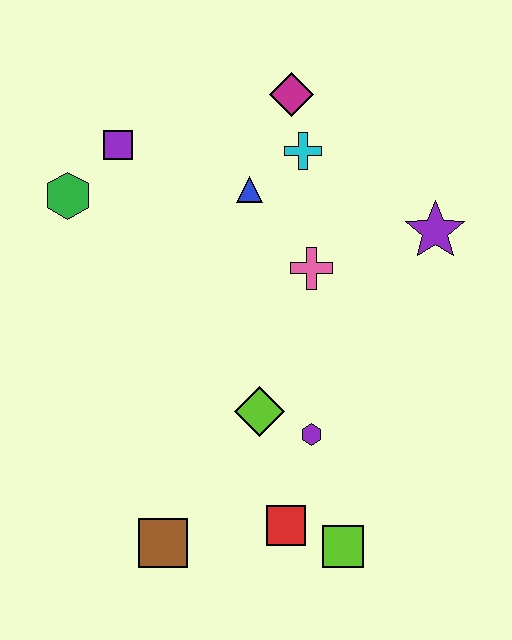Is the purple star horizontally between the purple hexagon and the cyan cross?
No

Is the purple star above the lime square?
Yes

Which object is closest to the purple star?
The pink cross is closest to the purple star.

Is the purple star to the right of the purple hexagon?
Yes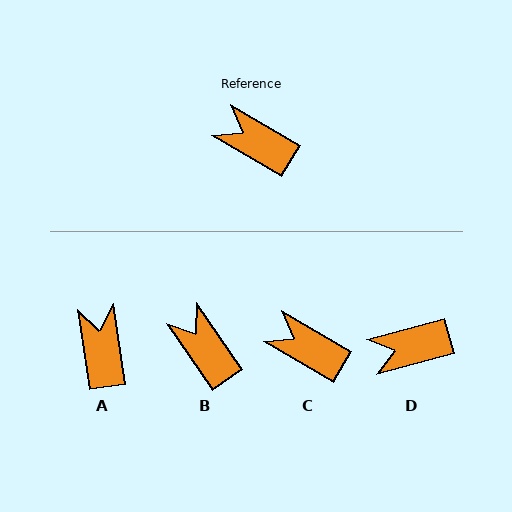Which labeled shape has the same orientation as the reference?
C.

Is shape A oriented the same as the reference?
No, it is off by about 51 degrees.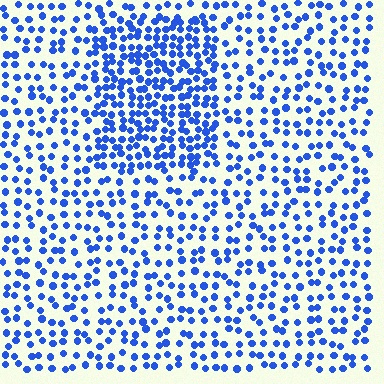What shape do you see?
I see a rectangle.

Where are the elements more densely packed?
The elements are more densely packed inside the rectangle boundary.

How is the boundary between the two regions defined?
The boundary is defined by a change in element density (approximately 1.9x ratio). All elements are the same color, size, and shape.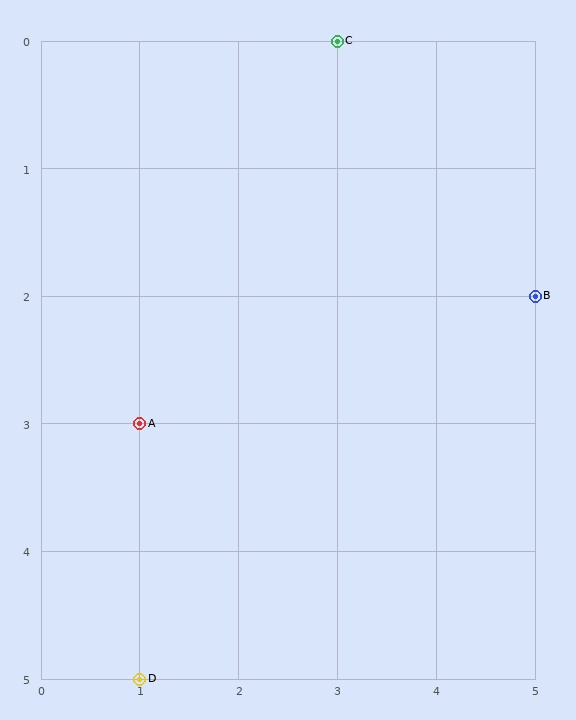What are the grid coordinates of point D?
Point D is at grid coordinates (1, 5).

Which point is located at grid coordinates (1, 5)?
Point D is at (1, 5).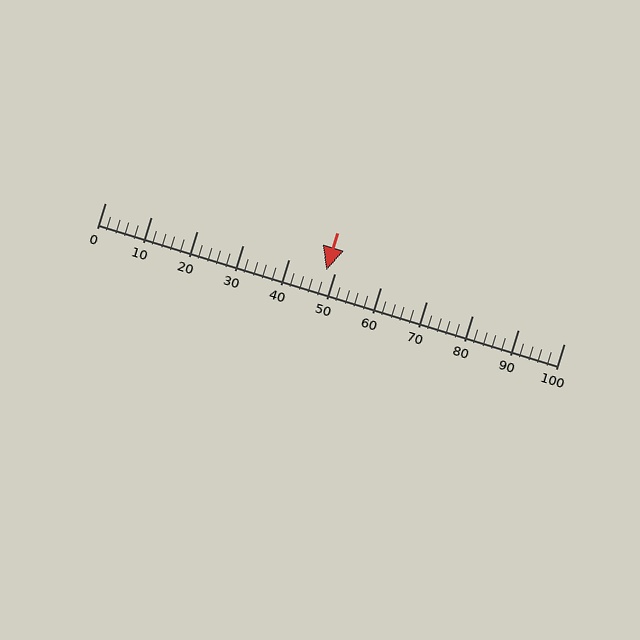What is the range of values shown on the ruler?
The ruler shows values from 0 to 100.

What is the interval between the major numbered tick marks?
The major tick marks are spaced 10 units apart.